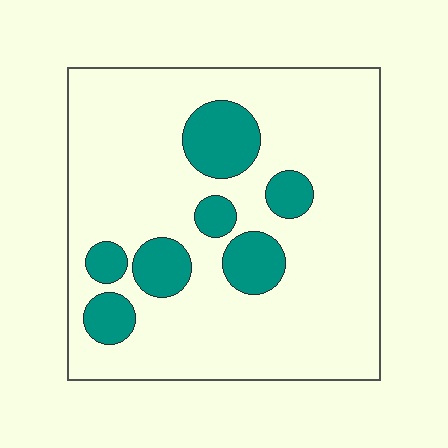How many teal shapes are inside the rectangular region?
7.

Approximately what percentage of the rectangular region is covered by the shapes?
Approximately 20%.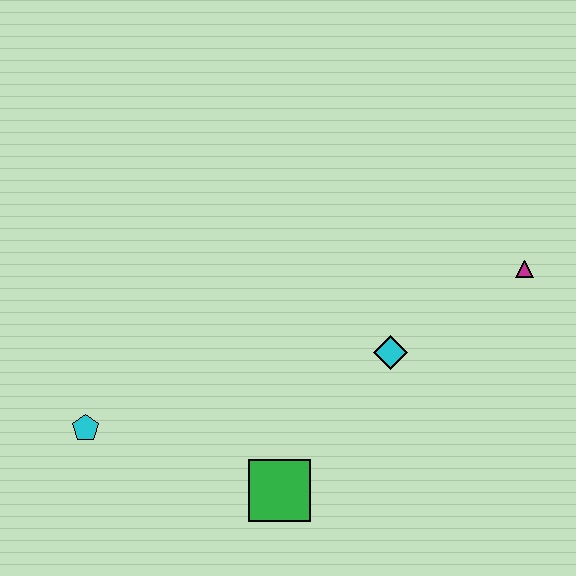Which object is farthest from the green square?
The magenta triangle is farthest from the green square.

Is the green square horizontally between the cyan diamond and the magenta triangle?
No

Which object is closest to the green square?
The cyan diamond is closest to the green square.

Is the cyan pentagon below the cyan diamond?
Yes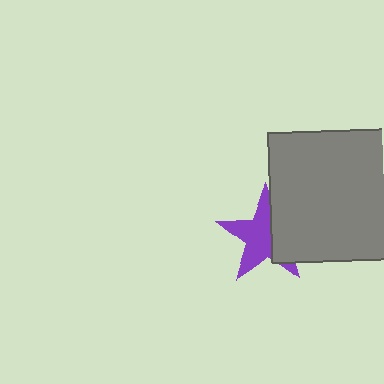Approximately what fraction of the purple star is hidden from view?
Roughly 37% of the purple star is hidden behind the gray rectangle.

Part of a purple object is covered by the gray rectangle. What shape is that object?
It is a star.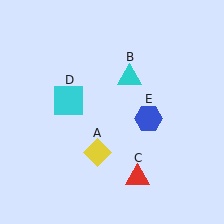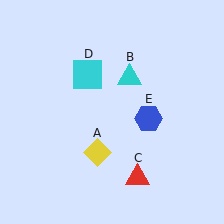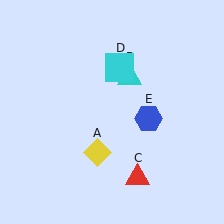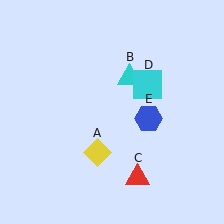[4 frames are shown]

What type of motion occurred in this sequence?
The cyan square (object D) rotated clockwise around the center of the scene.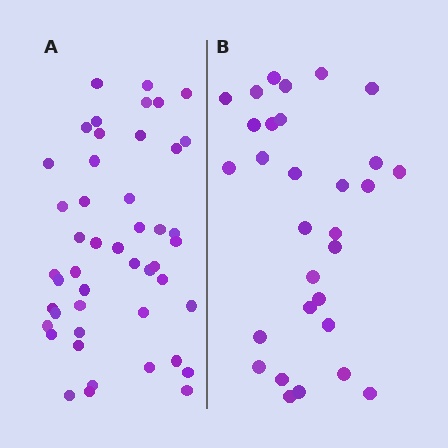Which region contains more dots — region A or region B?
Region A (the left region) has more dots.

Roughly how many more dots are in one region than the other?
Region A has approximately 15 more dots than region B.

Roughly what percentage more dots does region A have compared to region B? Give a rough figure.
About 55% more.